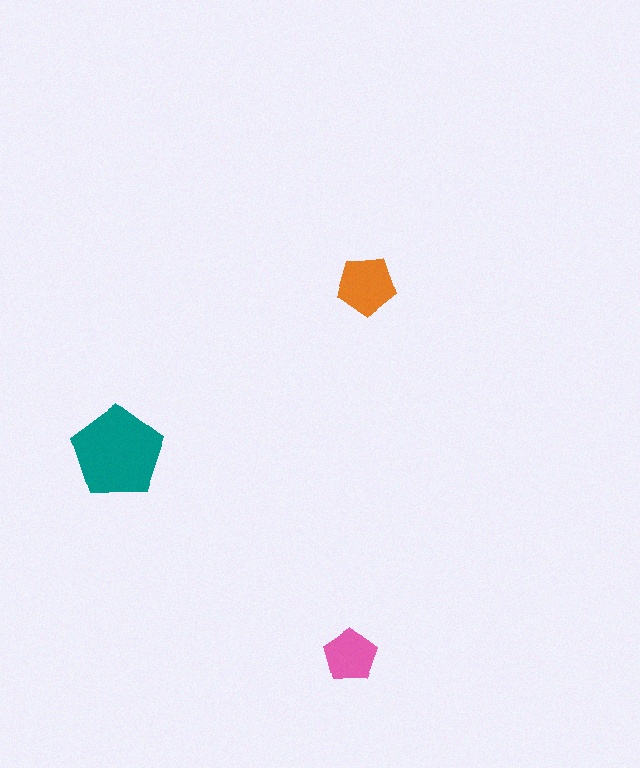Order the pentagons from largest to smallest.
the teal one, the orange one, the pink one.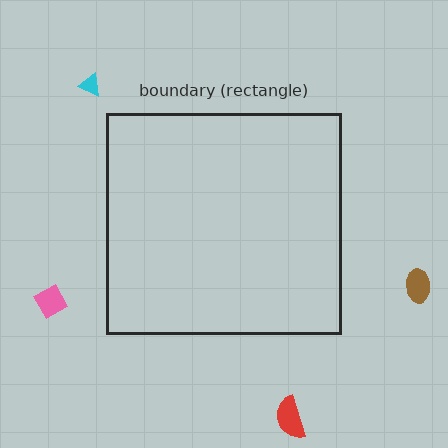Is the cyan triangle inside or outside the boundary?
Outside.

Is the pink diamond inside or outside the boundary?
Outside.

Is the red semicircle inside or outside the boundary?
Outside.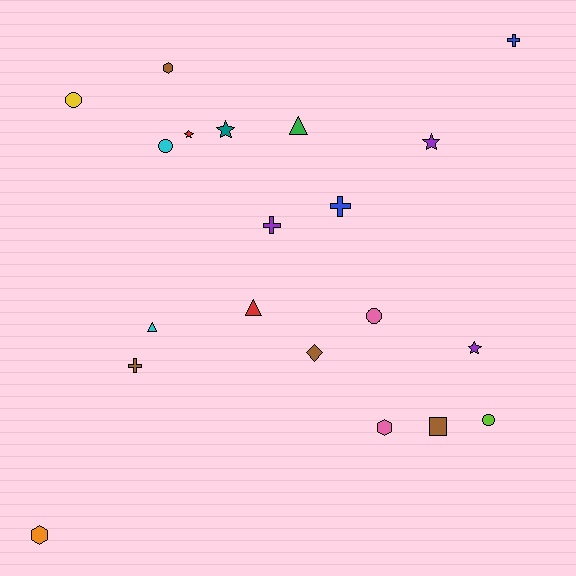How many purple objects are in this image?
There are 3 purple objects.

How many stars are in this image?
There are 4 stars.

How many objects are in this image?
There are 20 objects.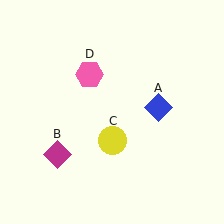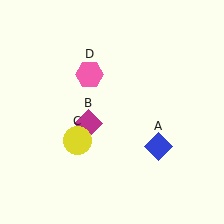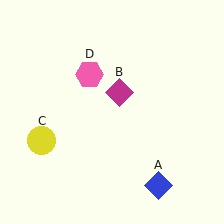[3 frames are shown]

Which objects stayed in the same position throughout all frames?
Pink hexagon (object D) remained stationary.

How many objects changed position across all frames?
3 objects changed position: blue diamond (object A), magenta diamond (object B), yellow circle (object C).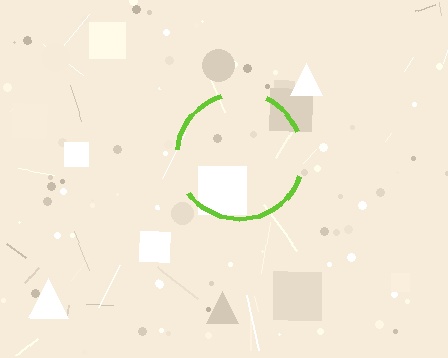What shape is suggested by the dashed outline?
The dashed outline suggests a circle.